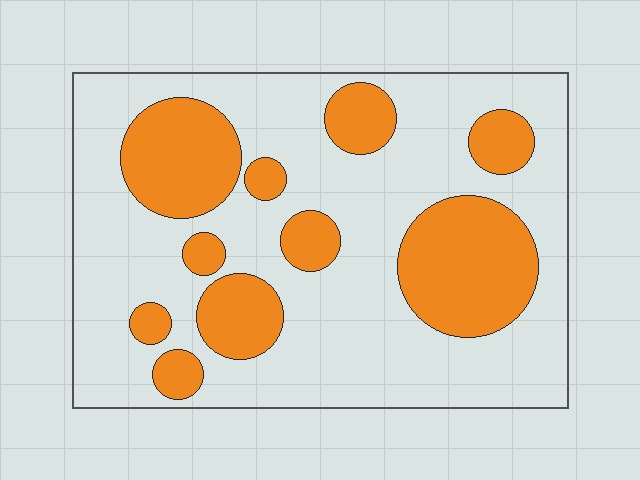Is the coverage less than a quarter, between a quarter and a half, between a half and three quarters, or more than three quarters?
Between a quarter and a half.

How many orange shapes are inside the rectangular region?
10.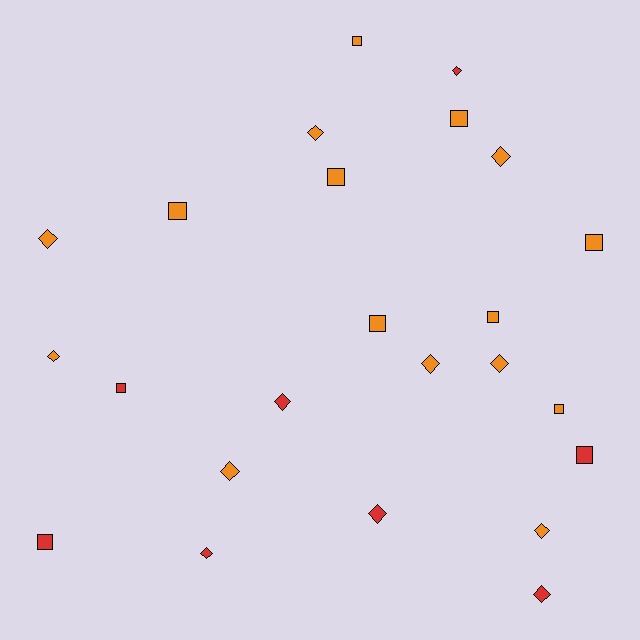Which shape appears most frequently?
Diamond, with 13 objects.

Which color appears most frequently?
Orange, with 16 objects.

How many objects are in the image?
There are 24 objects.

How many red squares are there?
There are 3 red squares.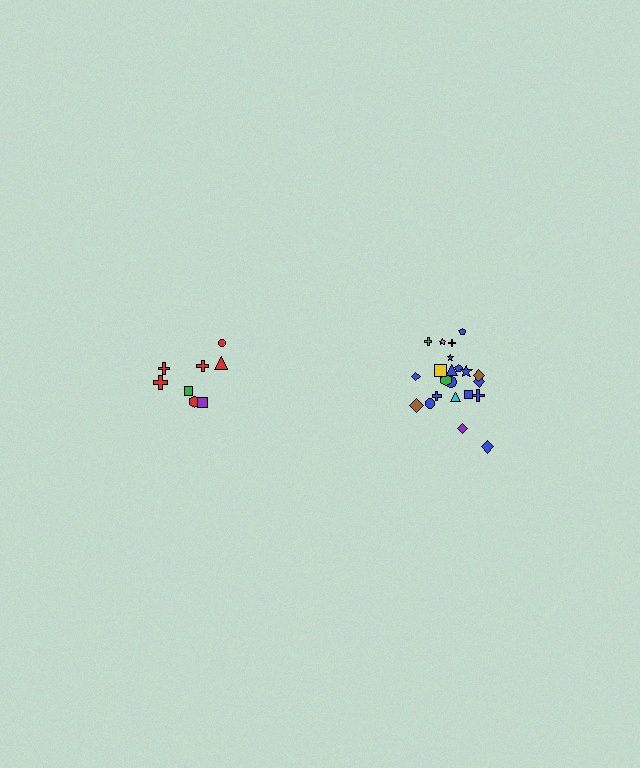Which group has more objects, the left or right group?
The right group.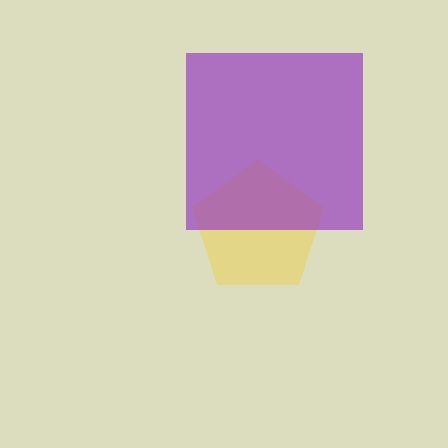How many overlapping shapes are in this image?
There are 2 overlapping shapes in the image.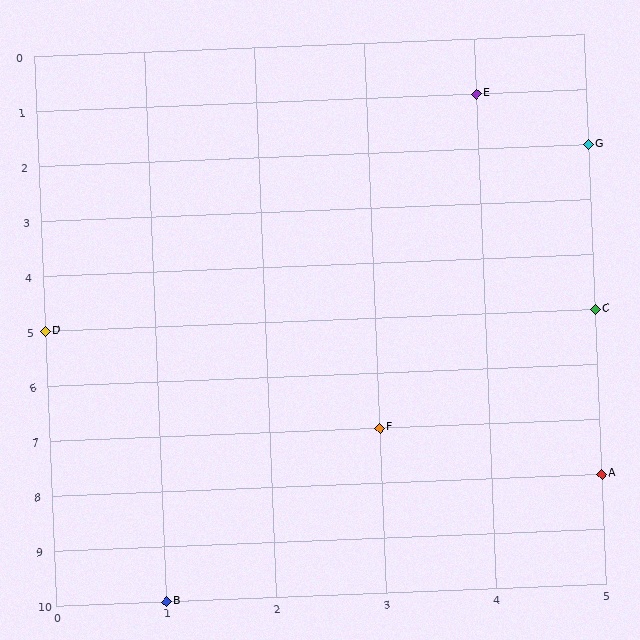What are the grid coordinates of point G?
Point G is at grid coordinates (5, 2).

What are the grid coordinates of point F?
Point F is at grid coordinates (3, 7).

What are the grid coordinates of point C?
Point C is at grid coordinates (5, 5).